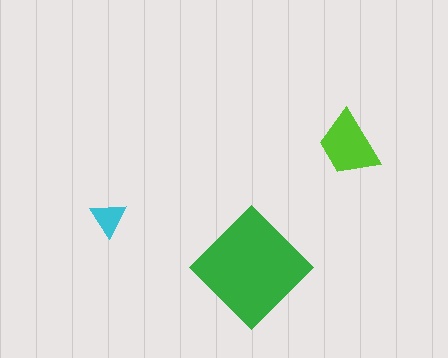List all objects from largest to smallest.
The green diamond, the lime trapezoid, the cyan triangle.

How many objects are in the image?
There are 3 objects in the image.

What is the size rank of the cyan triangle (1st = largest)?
3rd.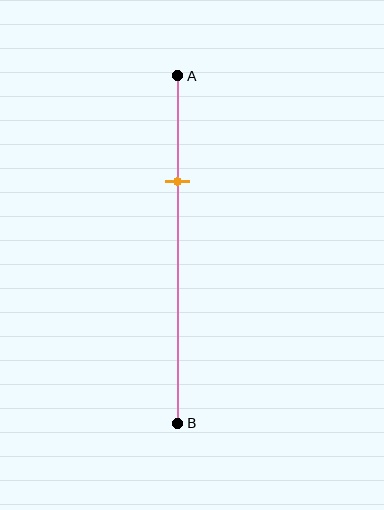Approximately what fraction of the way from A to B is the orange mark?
The orange mark is approximately 30% of the way from A to B.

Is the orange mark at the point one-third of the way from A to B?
Yes, the mark is approximately at the one-third point.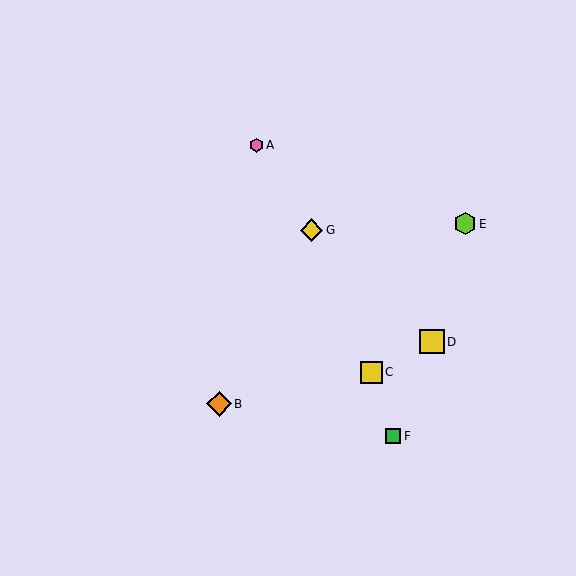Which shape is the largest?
The yellow square (labeled D) is the largest.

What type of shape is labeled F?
Shape F is a green square.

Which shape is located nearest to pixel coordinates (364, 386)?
The yellow square (labeled C) at (371, 372) is nearest to that location.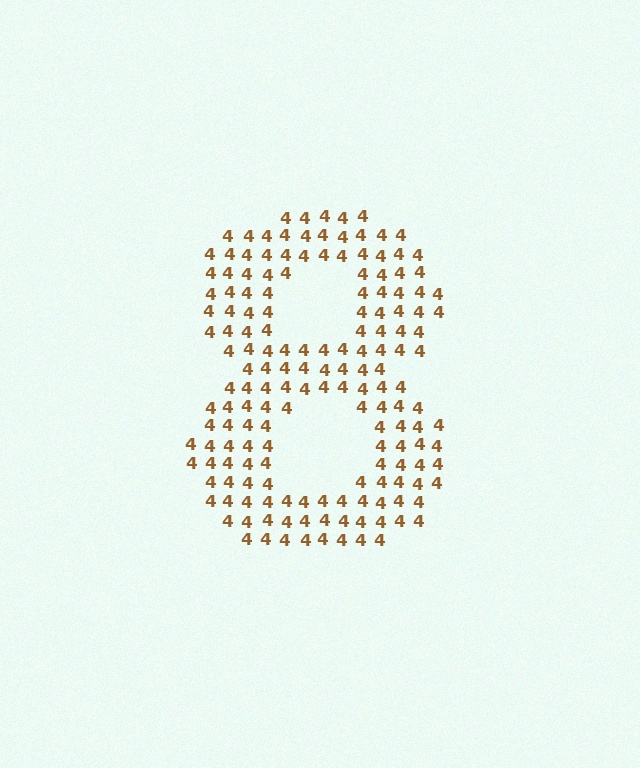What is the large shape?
The large shape is the digit 8.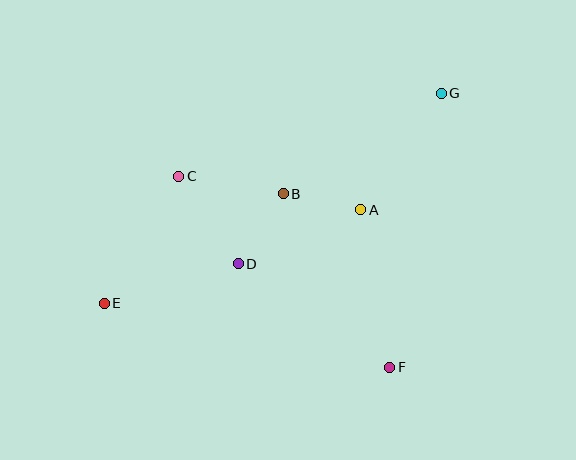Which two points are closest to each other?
Points A and B are closest to each other.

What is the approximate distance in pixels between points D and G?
The distance between D and G is approximately 265 pixels.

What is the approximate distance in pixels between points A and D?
The distance between A and D is approximately 134 pixels.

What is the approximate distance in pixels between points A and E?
The distance between A and E is approximately 273 pixels.